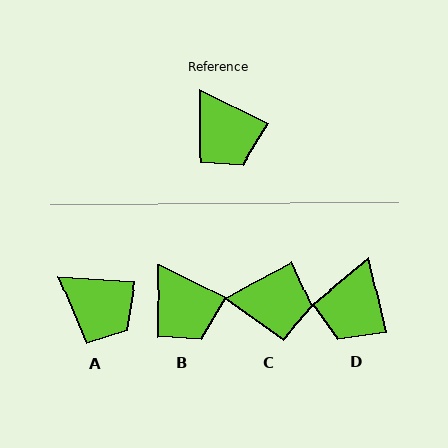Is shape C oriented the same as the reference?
No, it is off by about 55 degrees.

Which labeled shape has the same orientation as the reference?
B.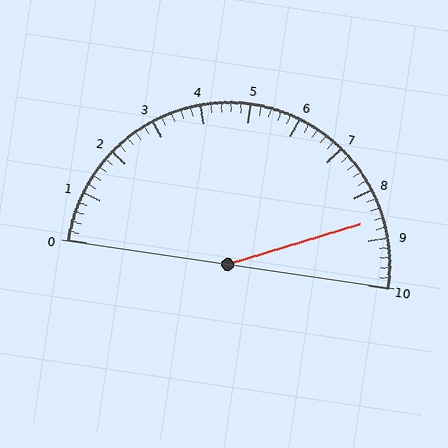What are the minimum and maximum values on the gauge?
The gauge ranges from 0 to 10.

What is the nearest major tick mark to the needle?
The nearest major tick mark is 9.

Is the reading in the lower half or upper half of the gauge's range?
The reading is in the upper half of the range (0 to 10).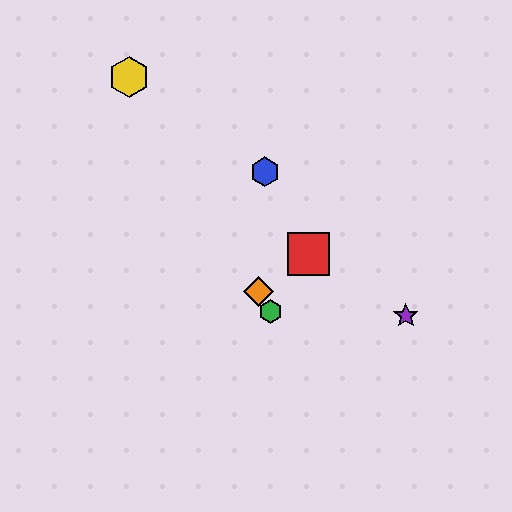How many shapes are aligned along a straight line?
3 shapes (the green hexagon, the yellow hexagon, the orange diamond) are aligned along a straight line.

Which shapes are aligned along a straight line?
The green hexagon, the yellow hexagon, the orange diamond are aligned along a straight line.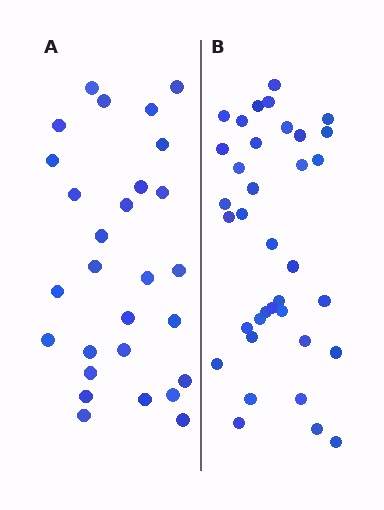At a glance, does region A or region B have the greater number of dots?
Region B (the right region) has more dots.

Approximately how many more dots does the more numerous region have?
Region B has roughly 8 or so more dots than region A.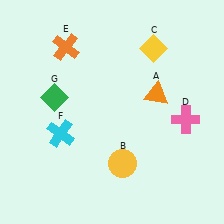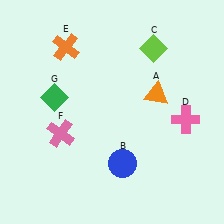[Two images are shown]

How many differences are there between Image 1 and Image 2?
There are 3 differences between the two images.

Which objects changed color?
B changed from yellow to blue. C changed from yellow to lime. F changed from cyan to pink.